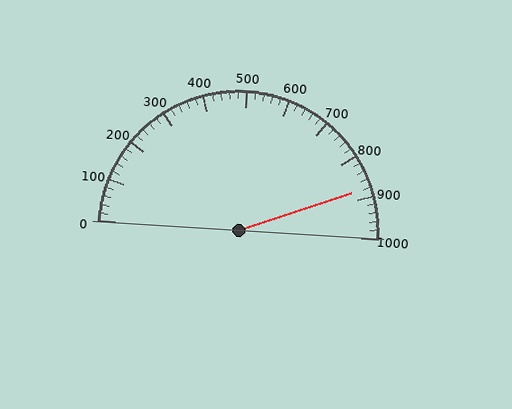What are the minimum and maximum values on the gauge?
The gauge ranges from 0 to 1000.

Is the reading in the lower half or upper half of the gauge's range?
The reading is in the upper half of the range (0 to 1000).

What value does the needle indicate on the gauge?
The needle indicates approximately 880.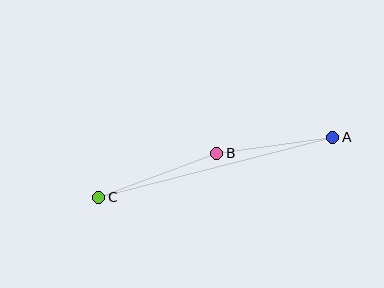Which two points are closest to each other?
Points A and B are closest to each other.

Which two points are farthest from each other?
Points A and C are farthest from each other.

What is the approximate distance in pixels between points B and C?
The distance between B and C is approximately 126 pixels.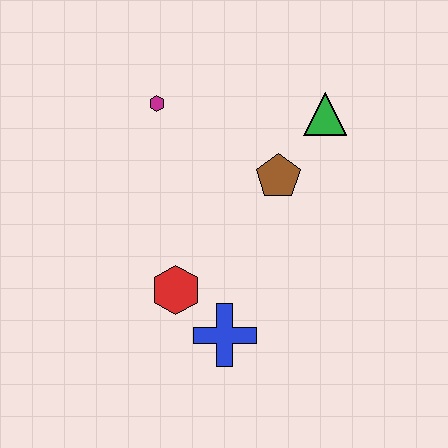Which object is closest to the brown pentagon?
The green triangle is closest to the brown pentagon.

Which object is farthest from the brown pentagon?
The blue cross is farthest from the brown pentagon.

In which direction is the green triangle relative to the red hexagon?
The green triangle is above the red hexagon.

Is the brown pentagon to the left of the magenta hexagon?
No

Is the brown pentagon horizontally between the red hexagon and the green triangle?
Yes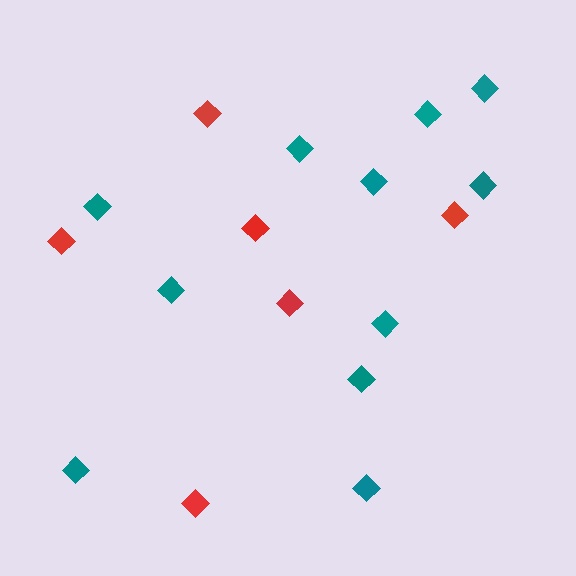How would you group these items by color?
There are 2 groups: one group of red diamonds (6) and one group of teal diamonds (11).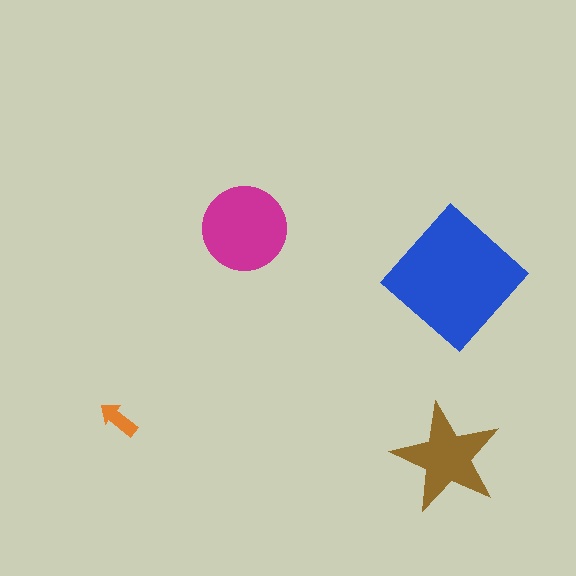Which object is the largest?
The blue diamond.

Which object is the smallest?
The orange arrow.